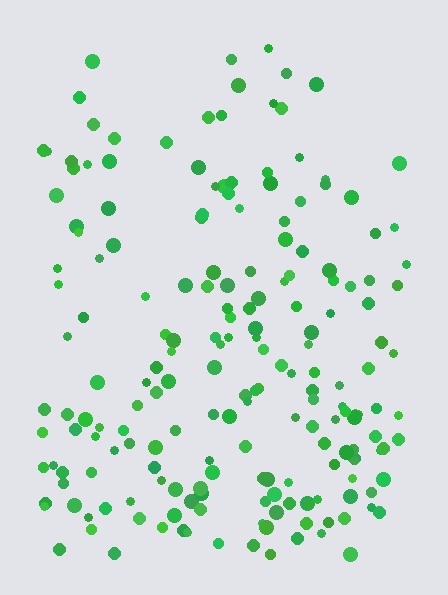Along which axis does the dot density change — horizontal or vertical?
Vertical.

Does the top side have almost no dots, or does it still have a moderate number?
Still a moderate number, just noticeably fewer than the bottom.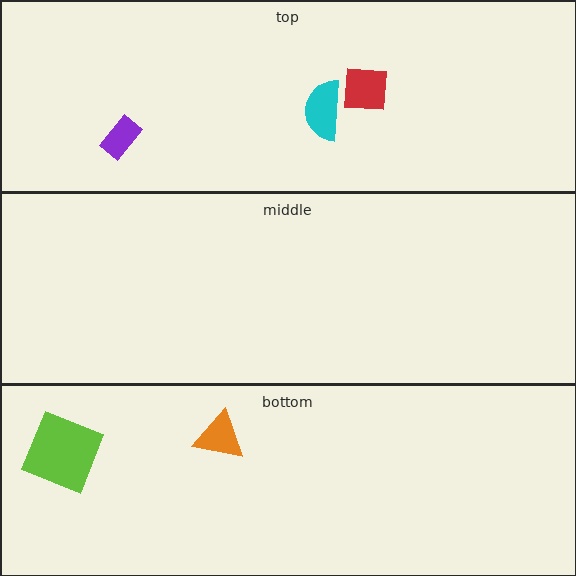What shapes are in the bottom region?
The lime square, the orange triangle.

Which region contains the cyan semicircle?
The top region.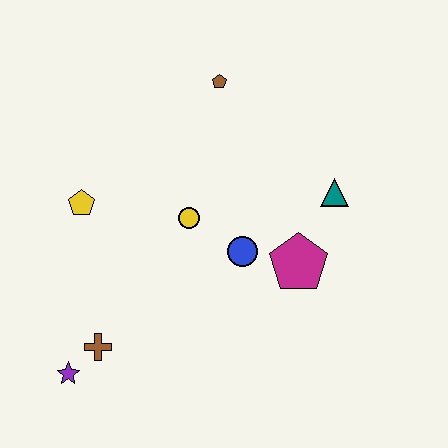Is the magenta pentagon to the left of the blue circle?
No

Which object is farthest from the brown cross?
The brown pentagon is farthest from the brown cross.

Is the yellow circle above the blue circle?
Yes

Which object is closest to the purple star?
The brown cross is closest to the purple star.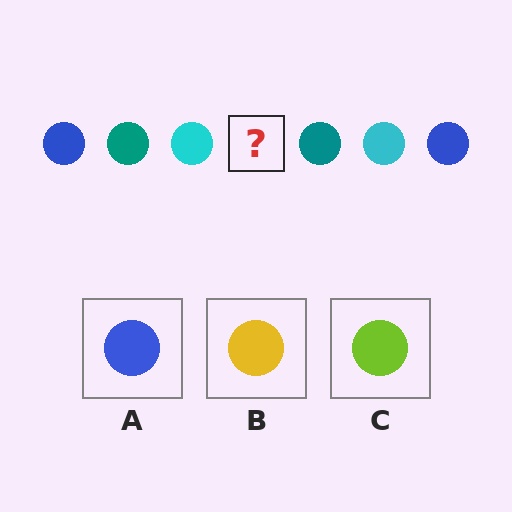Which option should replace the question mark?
Option A.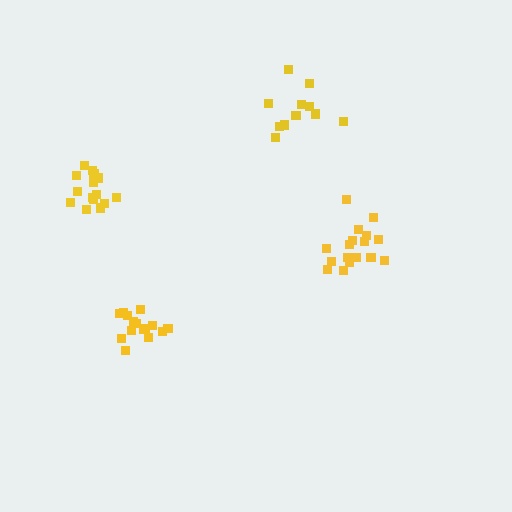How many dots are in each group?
Group 1: 15 dots, Group 2: 17 dots, Group 3: 11 dots, Group 4: 16 dots (59 total).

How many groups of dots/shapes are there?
There are 4 groups.